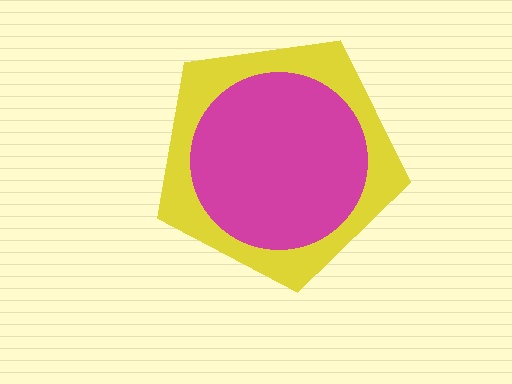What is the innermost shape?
The magenta circle.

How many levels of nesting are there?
2.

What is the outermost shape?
The yellow pentagon.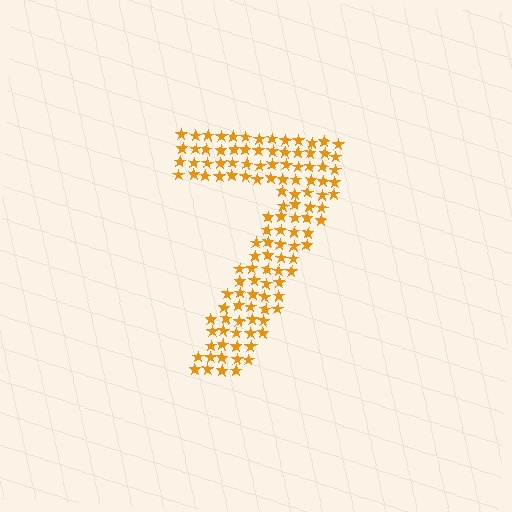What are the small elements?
The small elements are stars.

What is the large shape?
The large shape is the digit 7.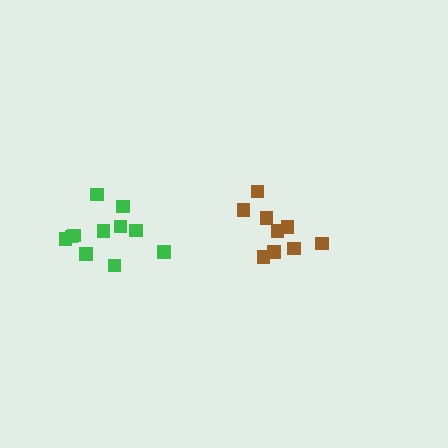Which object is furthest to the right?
The brown cluster is rightmost.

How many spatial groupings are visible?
There are 2 spatial groupings.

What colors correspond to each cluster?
The clusters are colored: brown, green.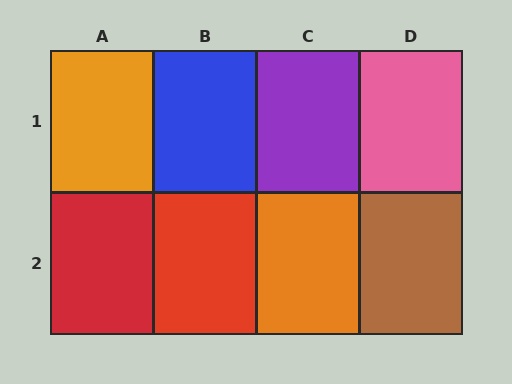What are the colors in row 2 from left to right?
Red, red, orange, brown.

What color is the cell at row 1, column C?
Purple.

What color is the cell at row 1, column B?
Blue.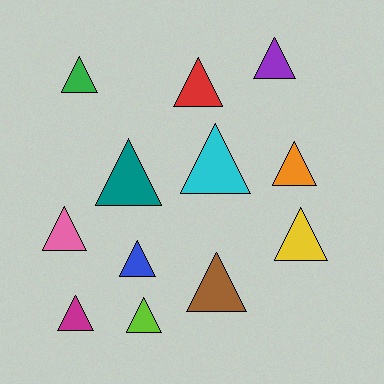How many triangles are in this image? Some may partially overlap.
There are 12 triangles.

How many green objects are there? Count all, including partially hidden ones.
There is 1 green object.